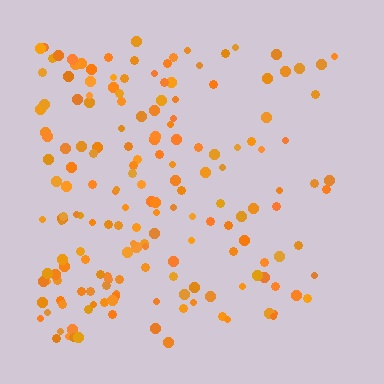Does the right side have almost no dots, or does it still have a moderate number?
Still a moderate number, just noticeably fewer than the left.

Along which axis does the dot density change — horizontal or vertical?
Horizontal.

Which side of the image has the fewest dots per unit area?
The right.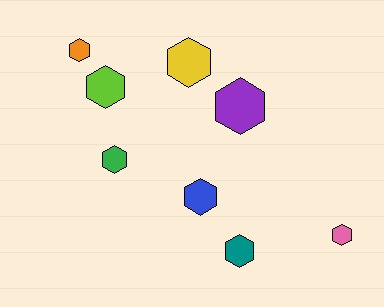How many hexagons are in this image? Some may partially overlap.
There are 8 hexagons.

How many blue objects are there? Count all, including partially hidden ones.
There is 1 blue object.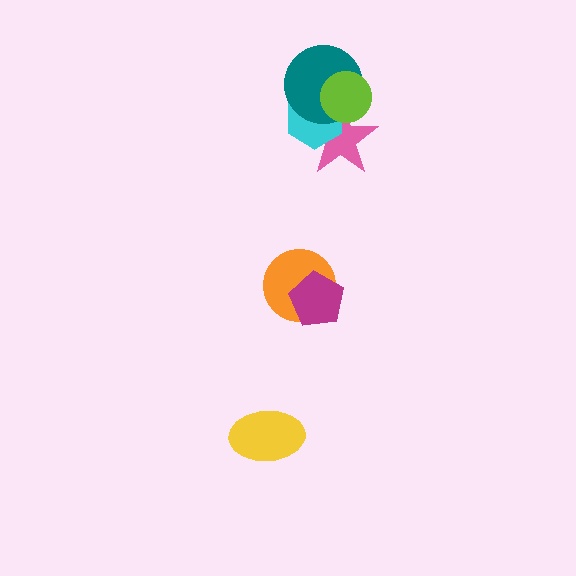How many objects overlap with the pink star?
3 objects overlap with the pink star.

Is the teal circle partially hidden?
Yes, it is partially covered by another shape.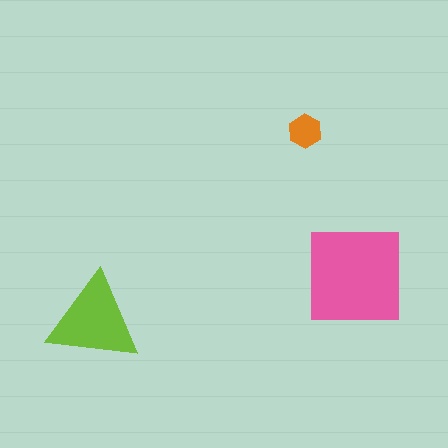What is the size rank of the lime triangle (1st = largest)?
2nd.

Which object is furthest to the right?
The pink square is rightmost.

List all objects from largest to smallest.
The pink square, the lime triangle, the orange hexagon.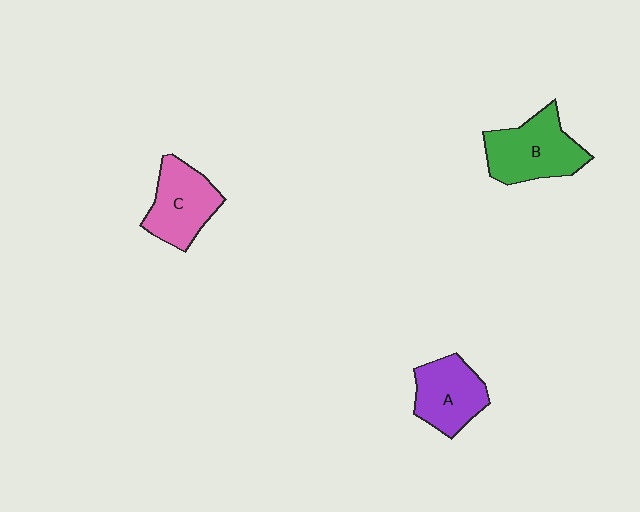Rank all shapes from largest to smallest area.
From largest to smallest: B (green), C (pink), A (purple).